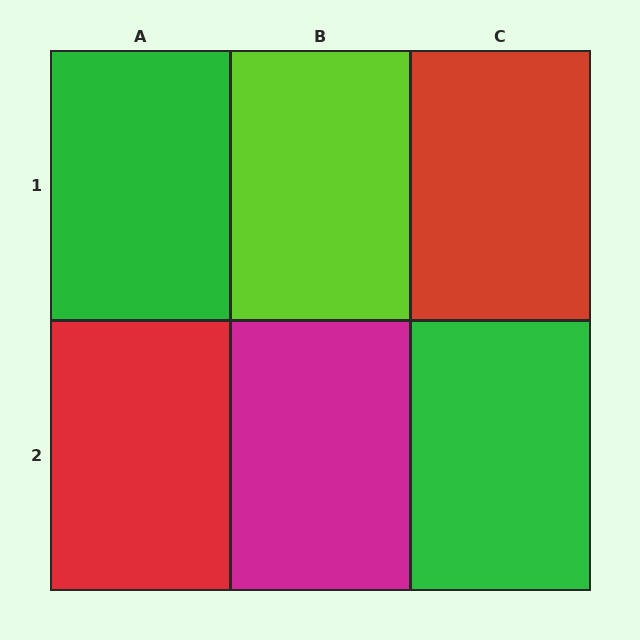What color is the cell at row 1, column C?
Red.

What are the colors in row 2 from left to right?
Red, magenta, green.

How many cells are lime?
1 cell is lime.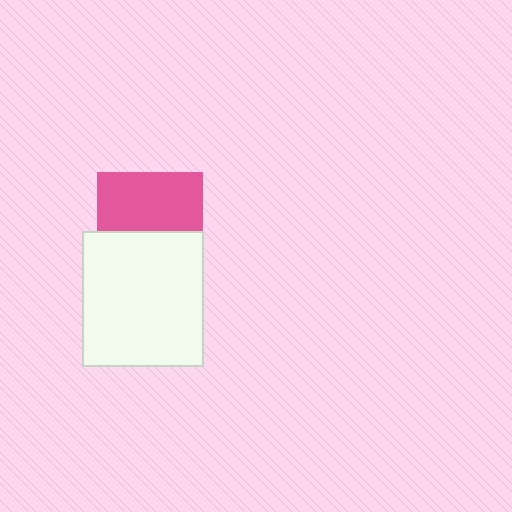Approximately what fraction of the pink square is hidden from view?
Roughly 43% of the pink square is hidden behind the white rectangle.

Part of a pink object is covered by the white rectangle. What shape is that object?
It is a square.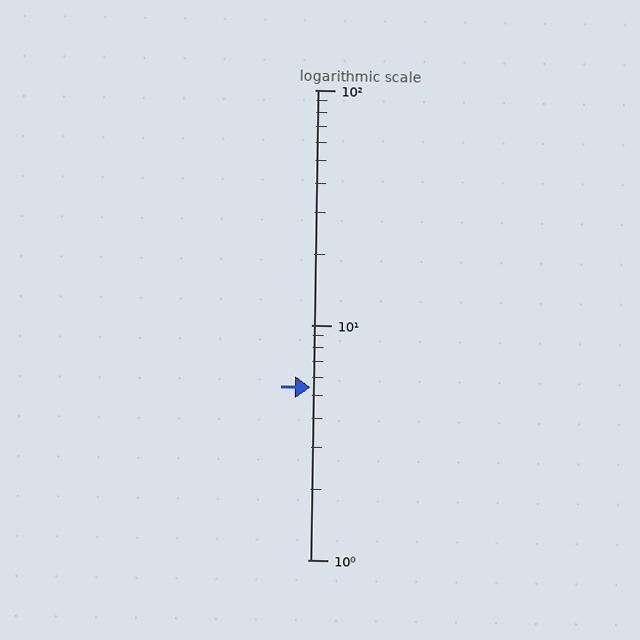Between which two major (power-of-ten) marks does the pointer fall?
The pointer is between 1 and 10.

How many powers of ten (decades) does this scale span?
The scale spans 2 decades, from 1 to 100.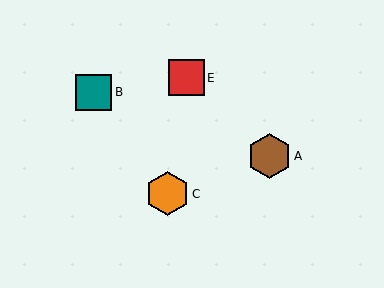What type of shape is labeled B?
Shape B is a teal square.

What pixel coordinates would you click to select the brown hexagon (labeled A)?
Click at (269, 156) to select the brown hexagon A.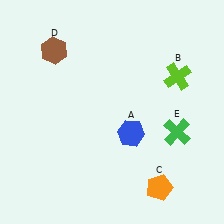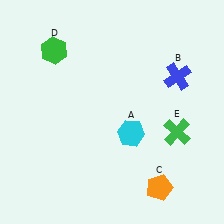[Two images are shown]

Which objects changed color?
A changed from blue to cyan. B changed from lime to blue. D changed from brown to green.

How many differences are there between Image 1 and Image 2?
There are 3 differences between the two images.